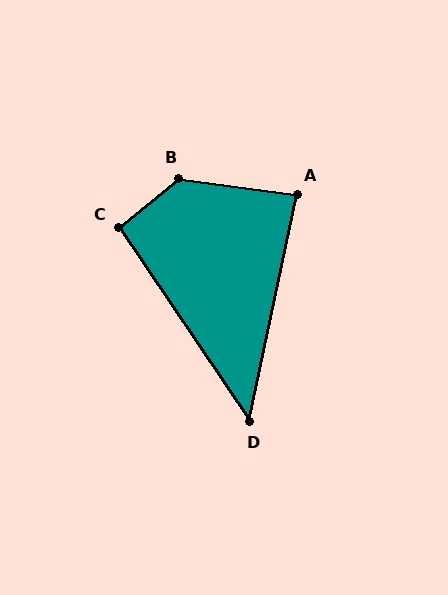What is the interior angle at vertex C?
Approximately 95 degrees (approximately right).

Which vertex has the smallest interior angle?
D, at approximately 46 degrees.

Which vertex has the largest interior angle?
B, at approximately 134 degrees.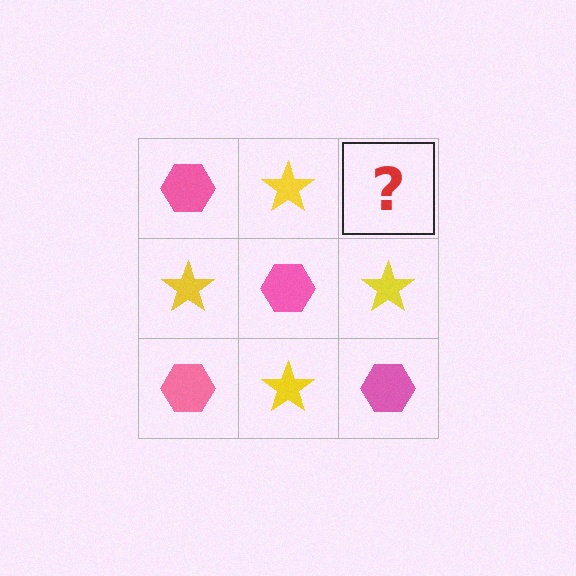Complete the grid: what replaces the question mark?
The question mark should be replaced with a pink hexagon.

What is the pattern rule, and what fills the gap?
The rule is that it alternates pink hexagon and yellow star in a checkerboard pattern. The gap should be filled with a pink hexagon.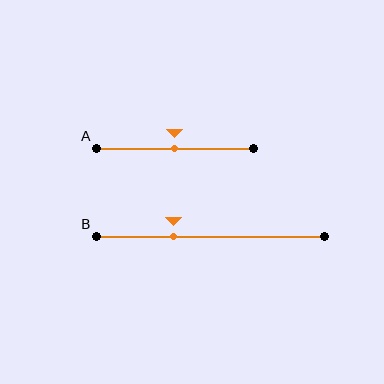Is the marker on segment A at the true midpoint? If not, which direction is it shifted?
Yes, the marker on segment A is at the true midpoint.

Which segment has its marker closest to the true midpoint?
Segment A has its marker closest to the true midpoint.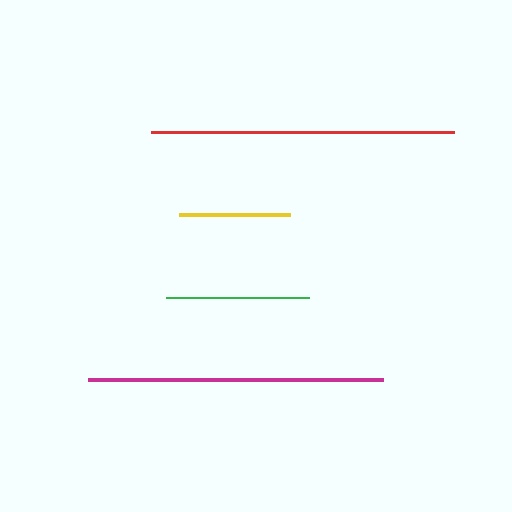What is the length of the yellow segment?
The yellow segment is approximately 111 pixels long.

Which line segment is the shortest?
The yellow line is the shortest at approximately 111 pixels.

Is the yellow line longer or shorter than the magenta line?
The magenta line is longer than the yellow line.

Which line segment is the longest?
The red line is the longest at approximately 302 pixels.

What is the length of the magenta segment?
The magenta segment is approximately 295 pixels long.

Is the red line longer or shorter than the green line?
The red line is longer than the green line.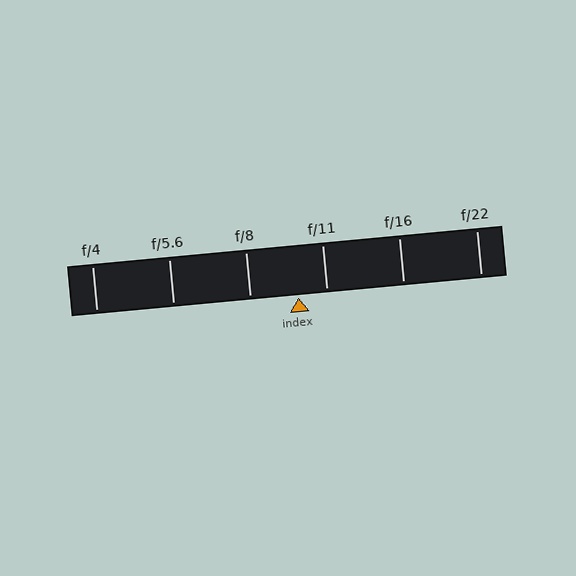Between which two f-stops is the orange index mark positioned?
The index mark is between f/8 and f/11.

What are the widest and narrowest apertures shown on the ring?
The widest aperture shown is f/4 and the narrowest is f/22.